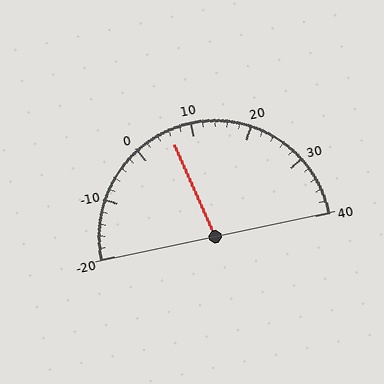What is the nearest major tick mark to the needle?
The nearest major tick mark is 10.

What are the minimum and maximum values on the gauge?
The gauge ranges from -20 to 40.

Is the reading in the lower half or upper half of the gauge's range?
The reading is in the lower half of the range (-20 to 40).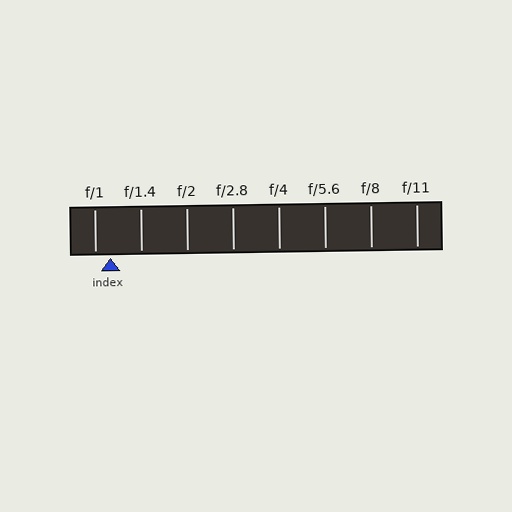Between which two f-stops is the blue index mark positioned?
The index mark is between f/1 and f/1.4.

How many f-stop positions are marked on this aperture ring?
There are 8 f-stop positions marked.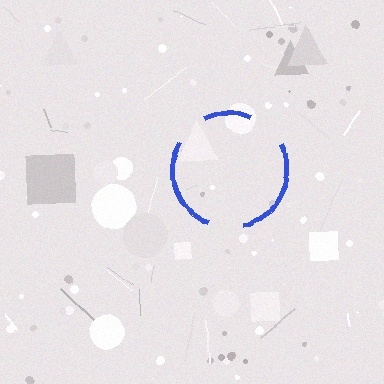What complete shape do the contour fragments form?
The contour fragments form a circle.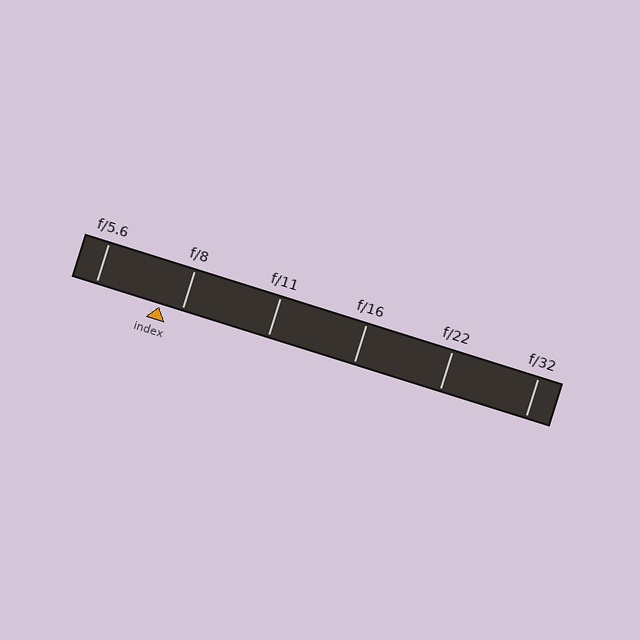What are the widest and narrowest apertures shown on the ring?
The widest aperture shown is f/5.6 and the narrowest is f/32.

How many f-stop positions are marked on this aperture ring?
There are 6 f-stop positions marked.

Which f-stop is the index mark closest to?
The index mark is closest to f/8.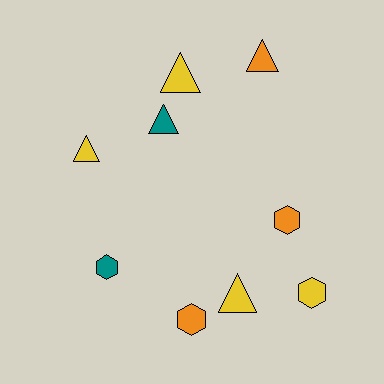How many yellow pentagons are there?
There are no yellow pentagons.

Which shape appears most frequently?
Triangle, with 5 objects.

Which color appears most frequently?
Yellow, with 4 objects.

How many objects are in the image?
There are 9 objects.